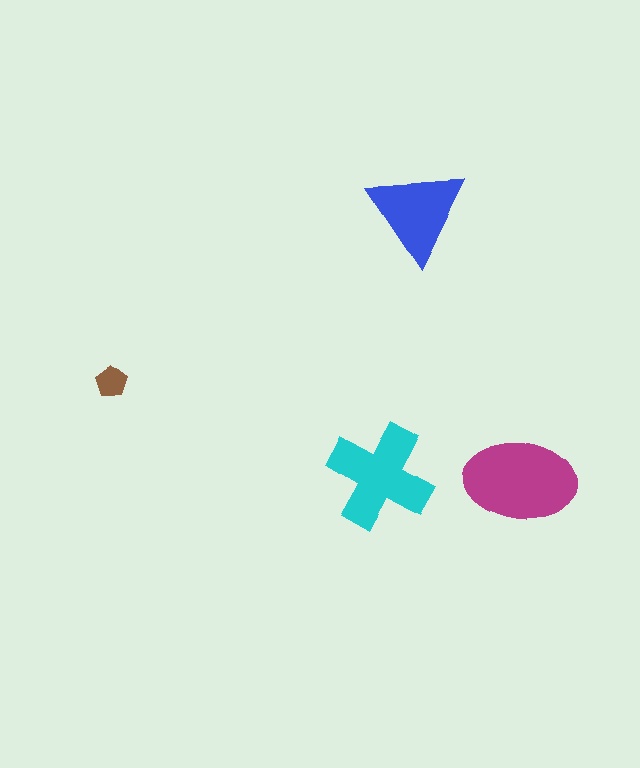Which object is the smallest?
The brown pentagon.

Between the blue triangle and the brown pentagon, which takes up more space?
The blue triangle.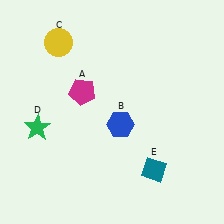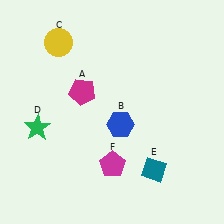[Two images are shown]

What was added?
A magenta pentagon (F) was added in Image 2.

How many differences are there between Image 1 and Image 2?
There is 1 difference between the two images.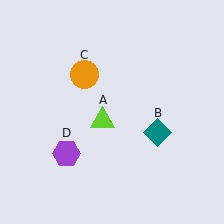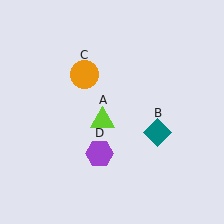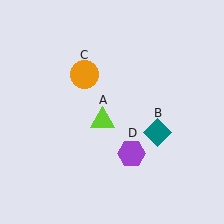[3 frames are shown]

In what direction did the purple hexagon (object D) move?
The purple hexagon (object D) moved right.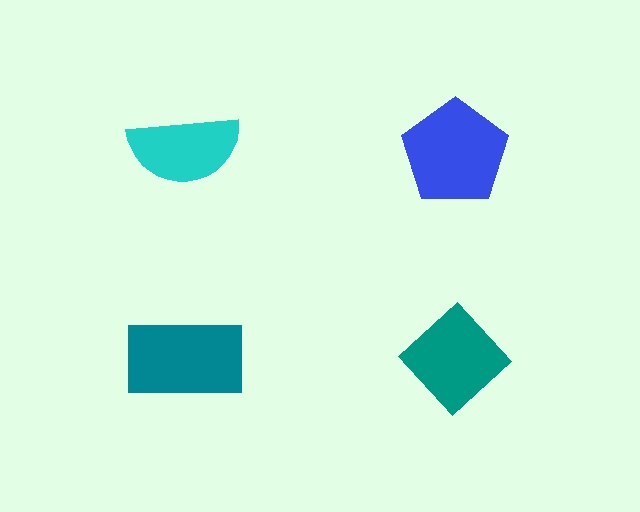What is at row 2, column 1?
A teal rectangle.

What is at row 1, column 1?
A cyan semicircle.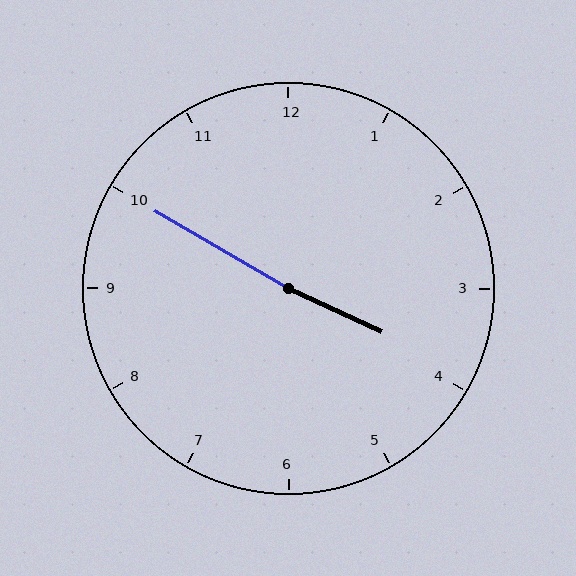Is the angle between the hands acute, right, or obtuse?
It is obtuse.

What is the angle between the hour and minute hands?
Approximately 175 degrees.